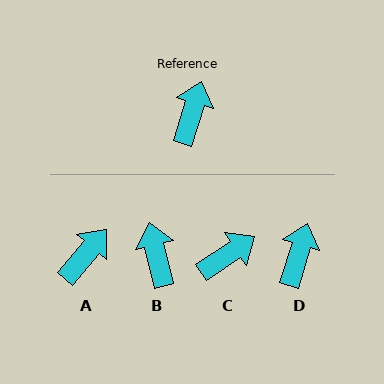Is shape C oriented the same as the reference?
No, it is off by about 39 degrees.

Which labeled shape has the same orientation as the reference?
D.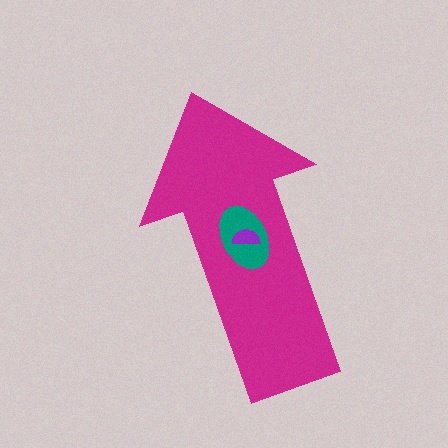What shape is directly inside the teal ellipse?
The purple semicircle.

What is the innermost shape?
The purple semicircle.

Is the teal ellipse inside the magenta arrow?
Yes.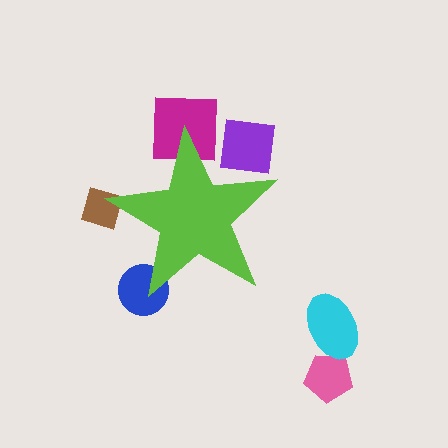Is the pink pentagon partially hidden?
No, the pink pentagon is fully visible.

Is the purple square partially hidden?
Yes, the purple square is partially hidden behind the lime star.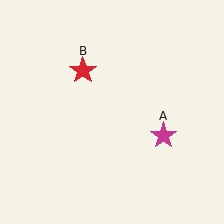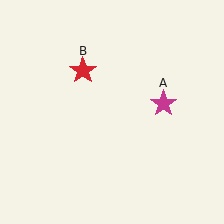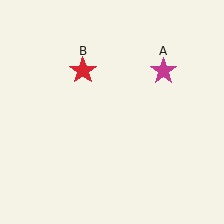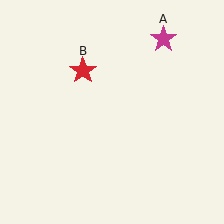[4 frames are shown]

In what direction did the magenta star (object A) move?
The magenta star (object A) moved up.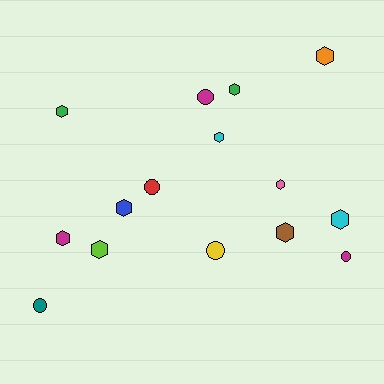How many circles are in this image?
There are 5 circles.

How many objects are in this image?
There are 15 objects.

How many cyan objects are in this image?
There are 2 cyan objects.